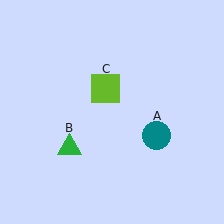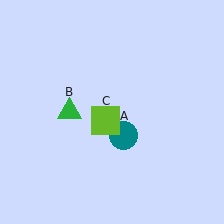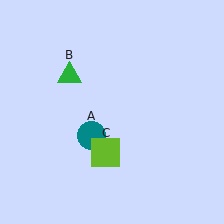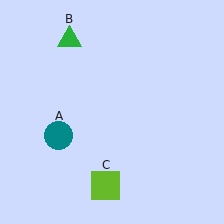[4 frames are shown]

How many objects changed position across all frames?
3 objects changed position: teal circle (object A), green triangle (object B), lime square (object C).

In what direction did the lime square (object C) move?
The lime square (object C) moved down.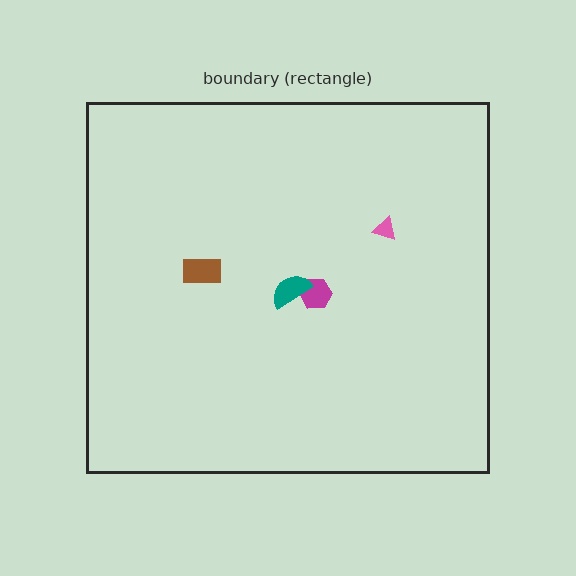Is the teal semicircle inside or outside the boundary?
Inside.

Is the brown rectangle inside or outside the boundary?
Inside.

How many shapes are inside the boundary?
4 inside, 0 outside.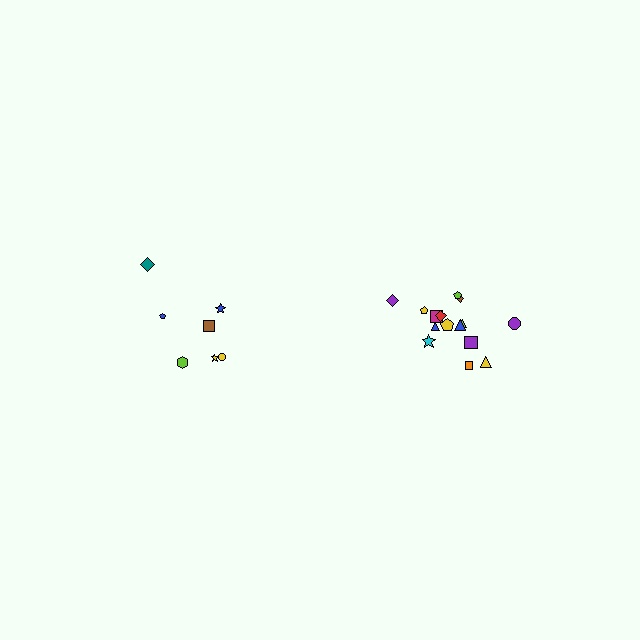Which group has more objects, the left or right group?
The right group.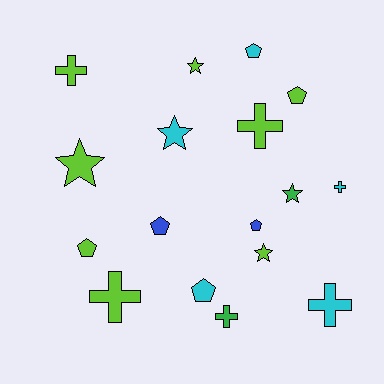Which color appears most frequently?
Lime, with 8 objects.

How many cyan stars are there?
There is 1 cyan star.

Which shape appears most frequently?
Cross, with 6 objects.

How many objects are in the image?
There are 17 objects.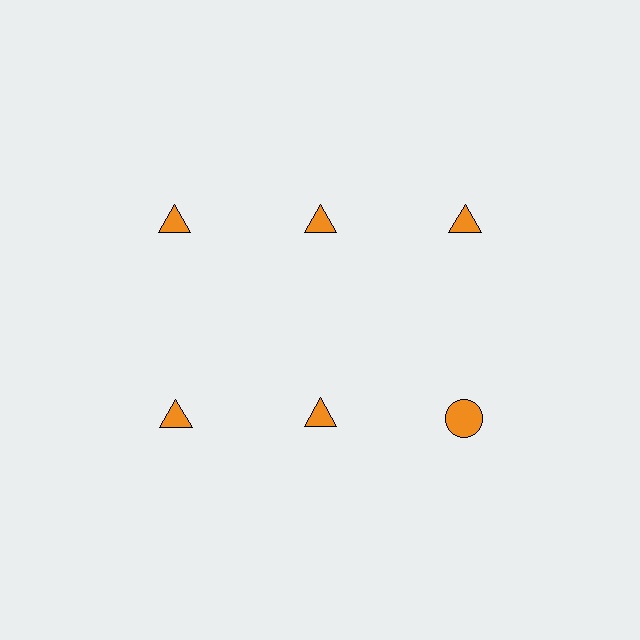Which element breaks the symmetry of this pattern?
The orange circle in the second row, center column breaks the symmetry. All other shapes are orange triangles.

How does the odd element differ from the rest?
It has a different shape: circle instead of triangle.